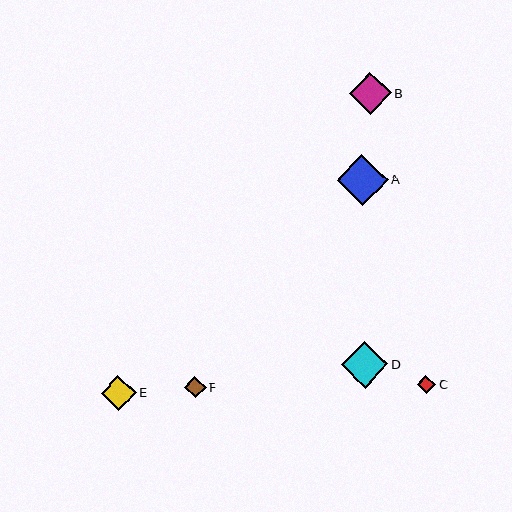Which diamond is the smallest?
Diamond C is the smallest with a size of approximately 18 pixels.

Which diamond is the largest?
Diamond A is the largest with a size of approximately 51 pixels.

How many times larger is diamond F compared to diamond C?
Diamond F is approximately 1.2 times the size of diamond C.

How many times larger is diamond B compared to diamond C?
Diamond B is approximately 2.3 times the size of diamond C.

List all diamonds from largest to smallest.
From largest to smallest: A, D, B, E, F, C.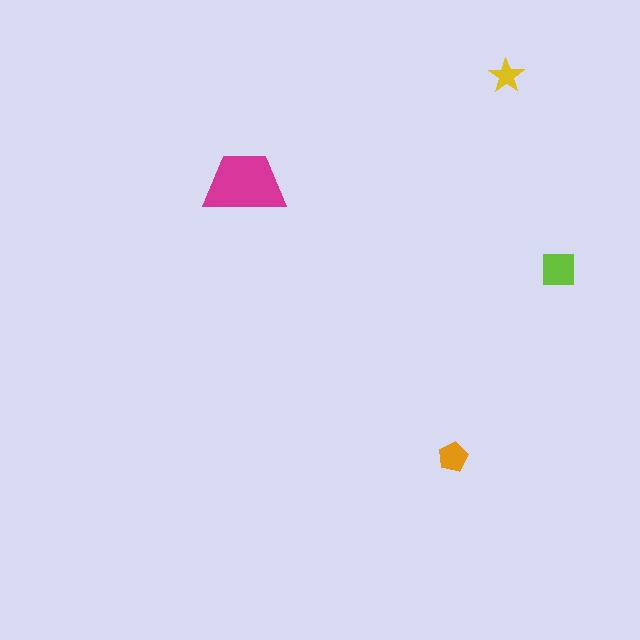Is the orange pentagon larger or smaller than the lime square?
Smaller.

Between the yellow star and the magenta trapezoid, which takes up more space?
The magenta trapezoid.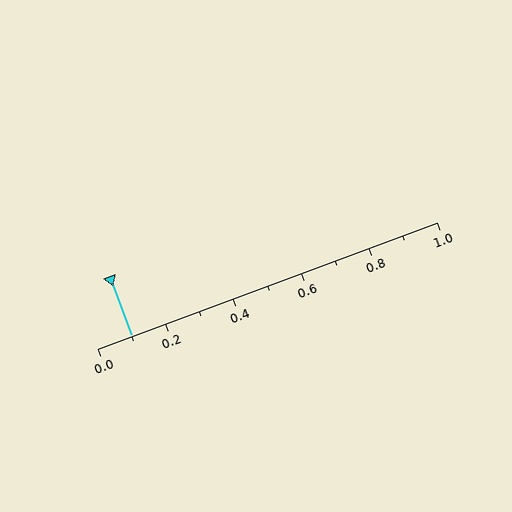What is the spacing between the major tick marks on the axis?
The major ticks are spaced 0.2 apart.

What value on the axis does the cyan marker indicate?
The marker indicates approximately 0.1.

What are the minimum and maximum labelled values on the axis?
The axis runs from 0.0 to 1.0.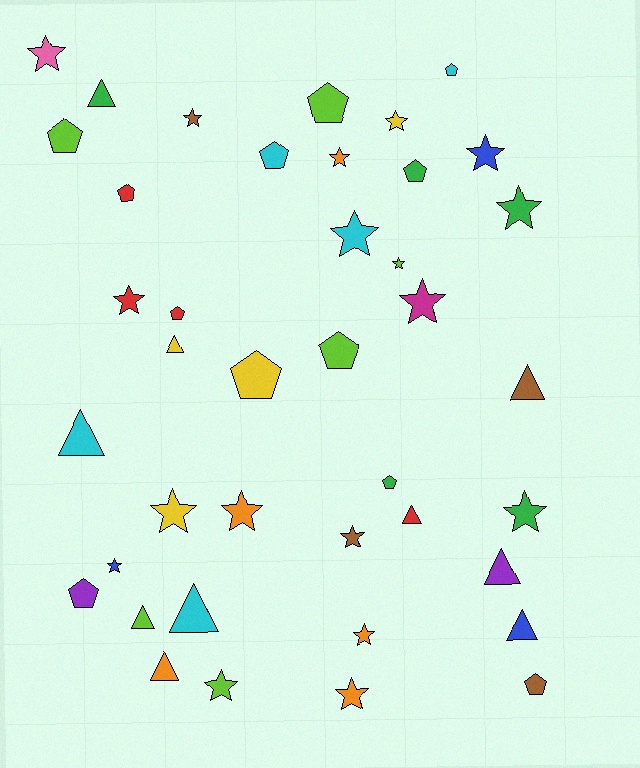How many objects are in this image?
There are 40 objects.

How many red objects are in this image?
There are 4 red objects.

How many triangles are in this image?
There are 10 triangles.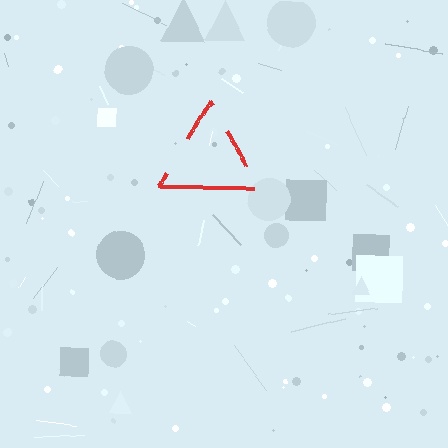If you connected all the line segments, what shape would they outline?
They would outline a triangle.